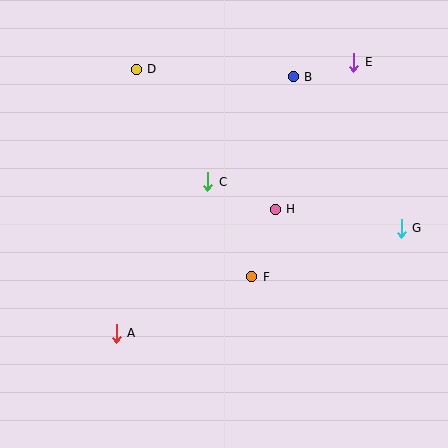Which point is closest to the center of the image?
Point C at (207, 182) is closest to the center.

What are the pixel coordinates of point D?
Point D is at (136, 69).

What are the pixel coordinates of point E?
Point E is at (354, 62).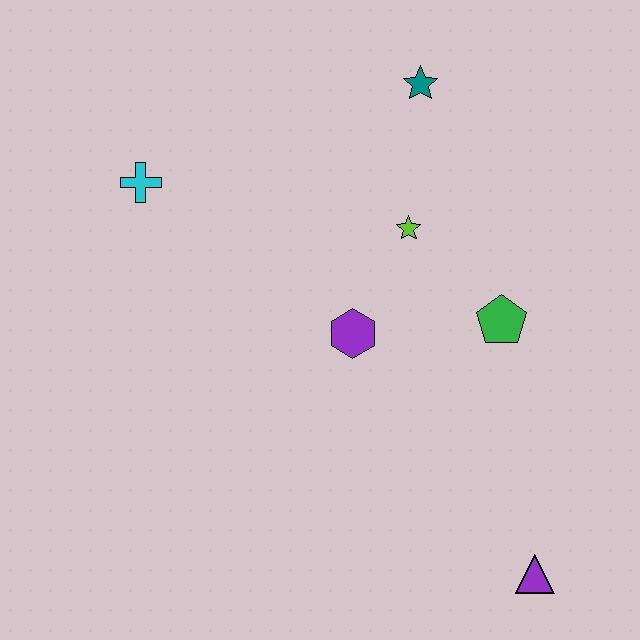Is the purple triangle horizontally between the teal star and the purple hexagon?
No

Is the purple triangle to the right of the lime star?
Yes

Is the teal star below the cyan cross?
No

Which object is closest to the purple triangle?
The green pentagon is closest to the purple triangle.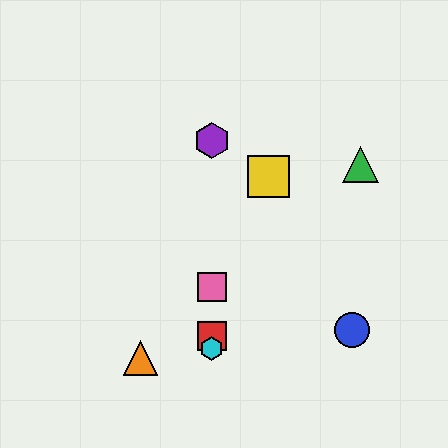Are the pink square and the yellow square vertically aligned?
No, the pink square is at x≈212 and the yellow square is at x≈269.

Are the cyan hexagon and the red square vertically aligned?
Yes, both are at x≈212.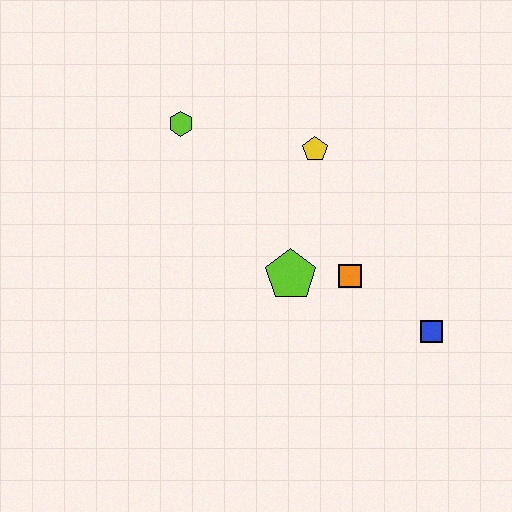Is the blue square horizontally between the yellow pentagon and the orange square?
No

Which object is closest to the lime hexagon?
The yellow pentagon is closest to the lime hexagon.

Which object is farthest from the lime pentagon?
The lime hexagon is farthest from the lime pentagon.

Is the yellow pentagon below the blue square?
No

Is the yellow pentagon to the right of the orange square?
No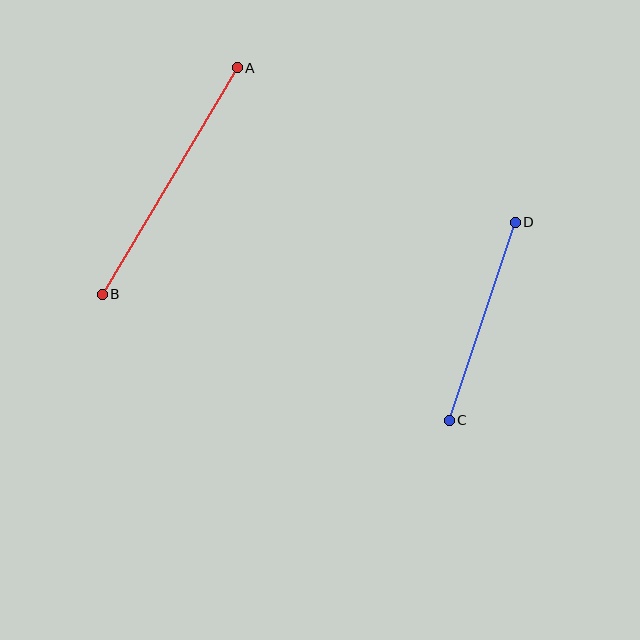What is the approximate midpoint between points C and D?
The midpoint is at approximately (482, 321) pixels.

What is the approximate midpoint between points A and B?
The midpoint is at approximately (170, 181) pixels.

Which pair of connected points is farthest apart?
Points A and B are farthest apart.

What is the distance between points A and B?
The distance is approximately 263 pixels.